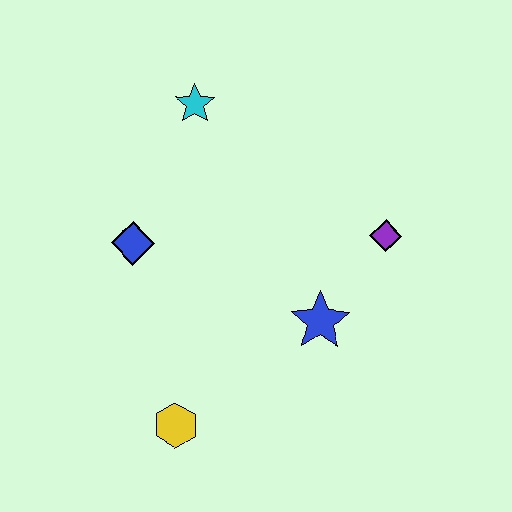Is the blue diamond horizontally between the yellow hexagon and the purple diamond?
No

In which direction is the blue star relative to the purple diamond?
The blue star is below the purple diamond.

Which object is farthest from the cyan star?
The yellow hexagon is farthest from the cyan star.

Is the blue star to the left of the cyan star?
No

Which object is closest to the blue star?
The purple diamond is closest to the blue star.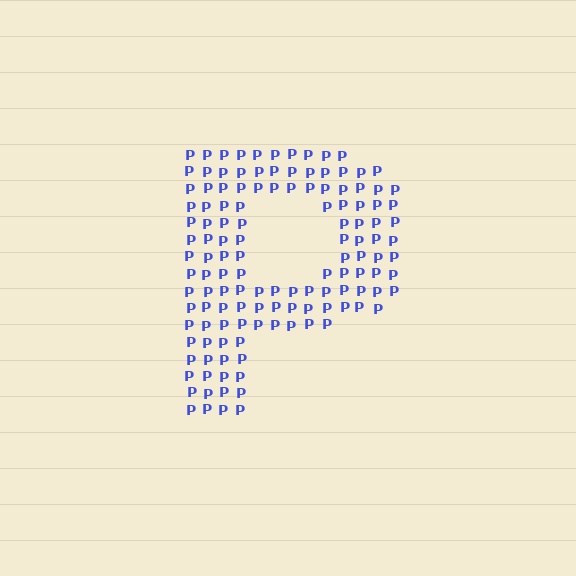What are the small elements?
The small elements are letter P's.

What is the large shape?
The large shape is the letter P.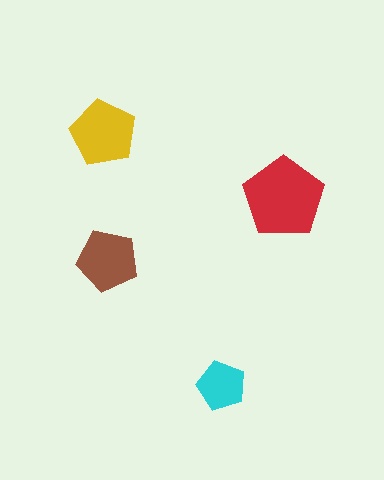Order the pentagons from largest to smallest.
the red one, the yellow one, the brown one, the cyan one.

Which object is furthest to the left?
The yellow pentagon is leftmost.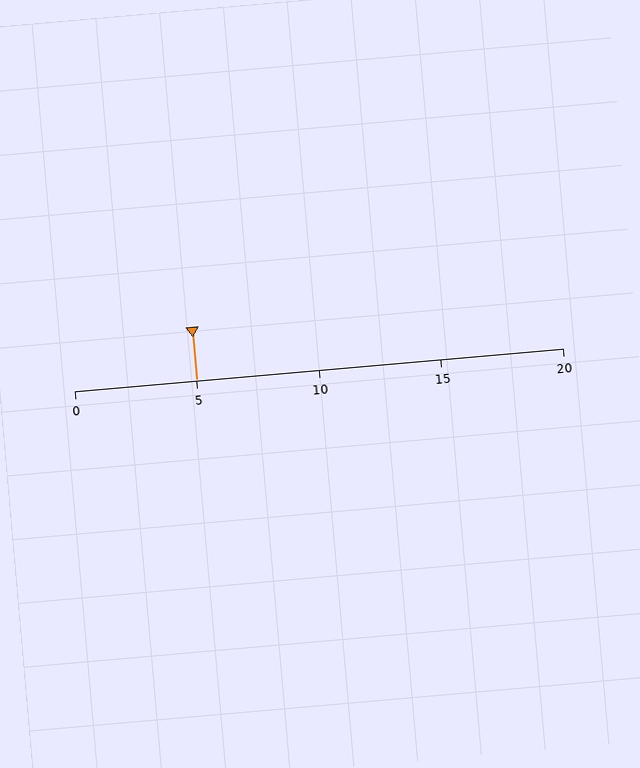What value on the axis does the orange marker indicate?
The marker indicates approximately 5.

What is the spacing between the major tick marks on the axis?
The major ticks are spaced 5 apart.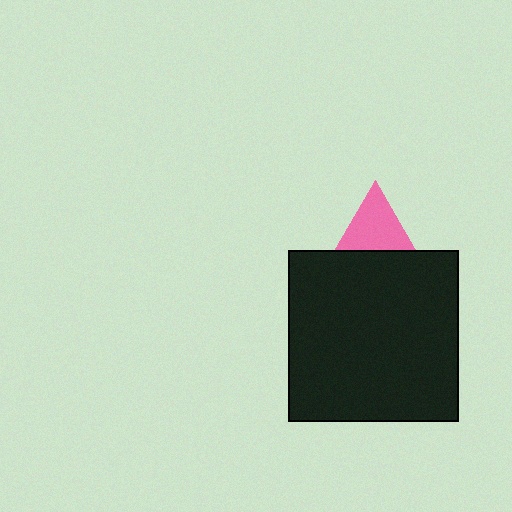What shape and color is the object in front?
The object in front is a black square.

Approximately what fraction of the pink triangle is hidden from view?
Roughly 55% of the pink triangle is hidden behind the black square.